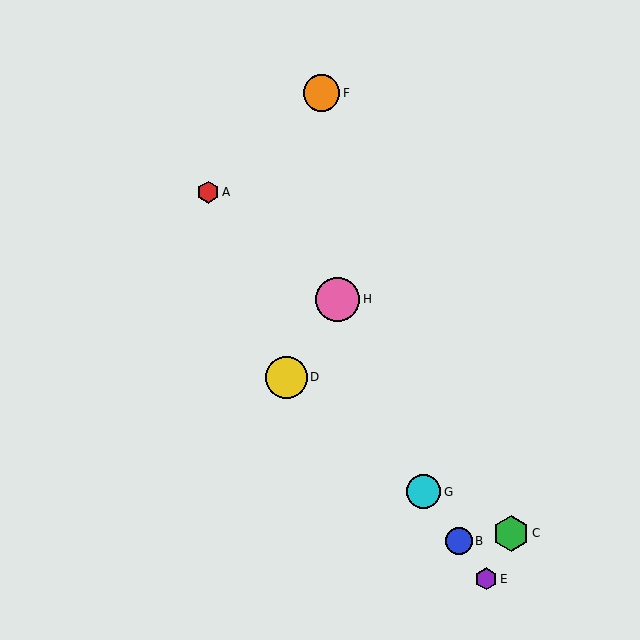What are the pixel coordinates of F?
Object F is at (322, 93).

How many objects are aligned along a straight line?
4 objects (A, B, E, G) are aligned along a straight line.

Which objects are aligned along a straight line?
Objects A, B, E, G are aligned along a straight line.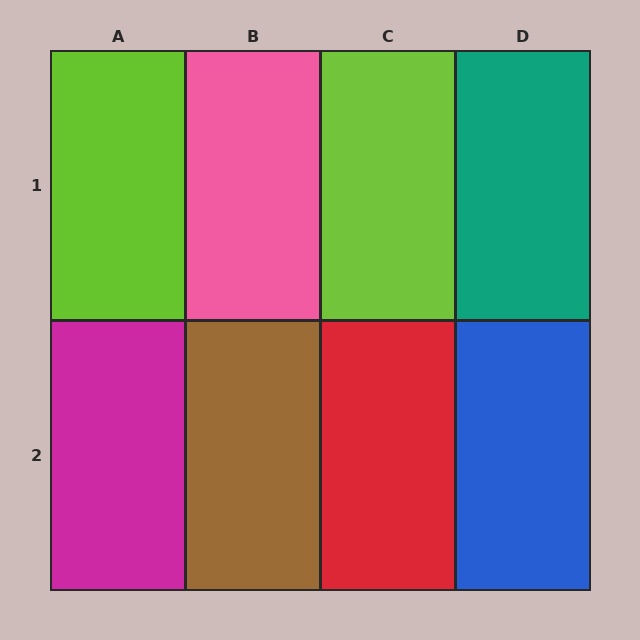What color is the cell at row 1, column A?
Lime.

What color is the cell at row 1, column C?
Lime.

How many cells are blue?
1 cell is blue.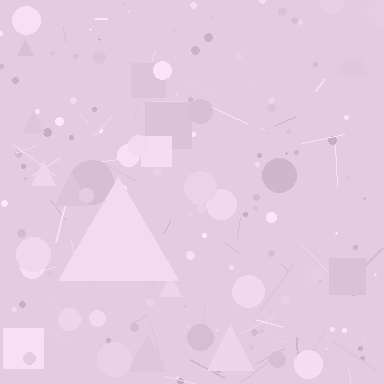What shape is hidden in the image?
A triangle is hidden in the image.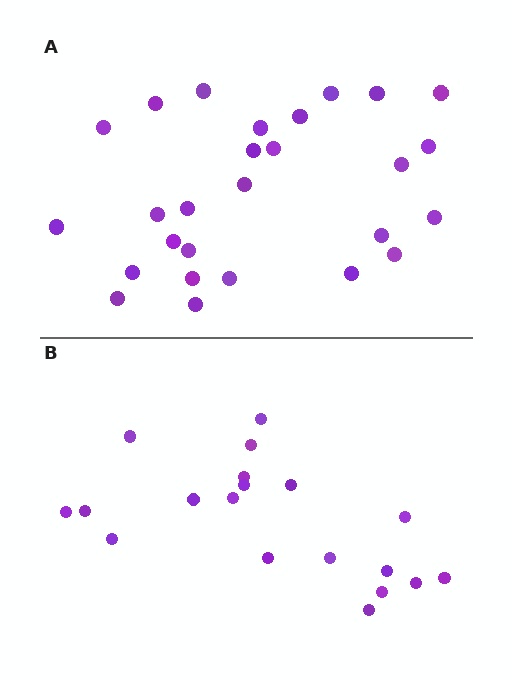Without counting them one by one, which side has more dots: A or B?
Region A (the top region) has more dots.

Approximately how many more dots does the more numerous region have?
Region A has roughly 8 or so more dots than region B.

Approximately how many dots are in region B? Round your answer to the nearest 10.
About 20 dots. (The exact count is 19, which rounds to 20.)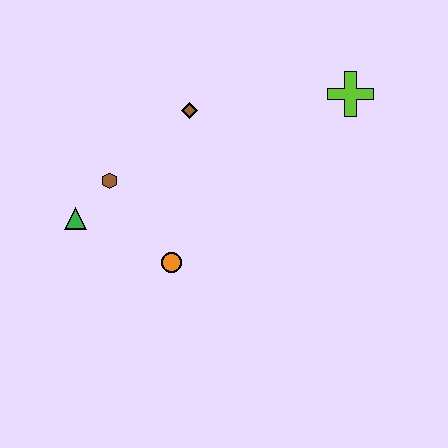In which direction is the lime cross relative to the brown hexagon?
The lime cross is to the right of the brown hexagon.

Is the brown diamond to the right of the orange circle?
Yes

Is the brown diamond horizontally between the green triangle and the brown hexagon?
No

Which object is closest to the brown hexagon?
The green triangle is closest to the brown hexagon.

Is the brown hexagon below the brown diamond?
Yes